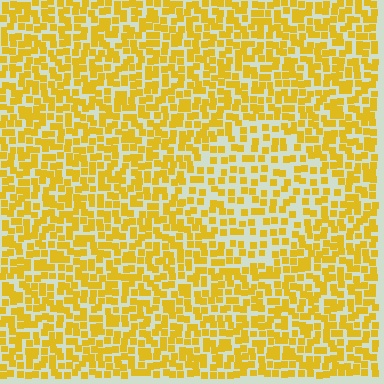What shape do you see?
I see a diamond.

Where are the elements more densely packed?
The elements are more densely packed outside the diamond boundary.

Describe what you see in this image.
The image contains small yellow elements arranged at two different densities. A diamond-shaped region is visible where the elements are less densely packed than the surrounding area.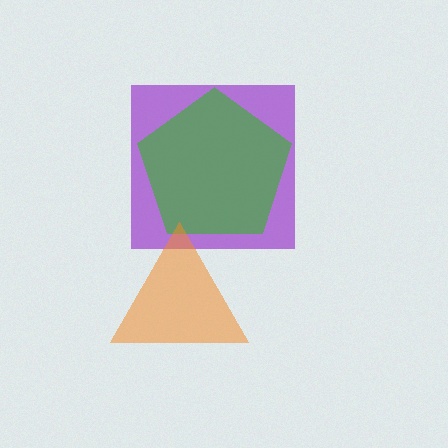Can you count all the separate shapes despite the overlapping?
Yes, there are 3 separate shapes.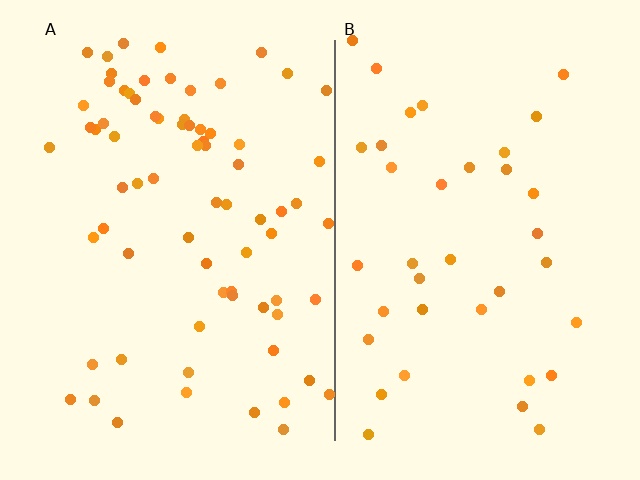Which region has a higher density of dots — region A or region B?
A (the left).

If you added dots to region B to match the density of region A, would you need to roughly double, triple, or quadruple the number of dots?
Approximately double.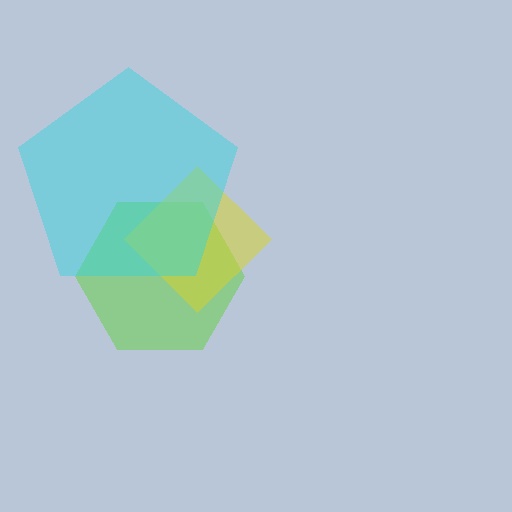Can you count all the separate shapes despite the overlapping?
Yes, there are 3 separate shapes.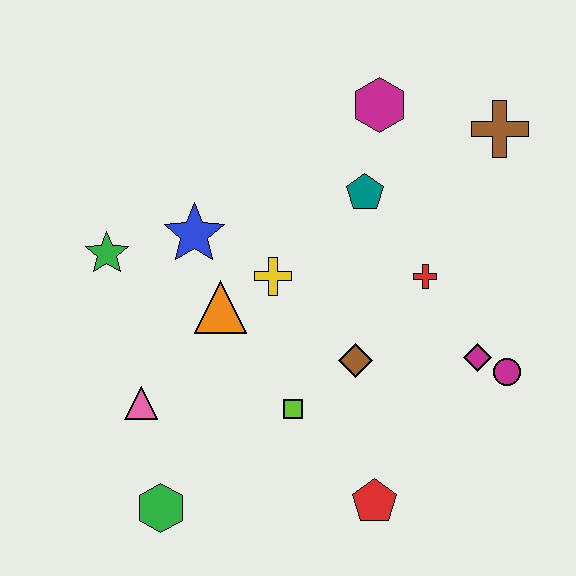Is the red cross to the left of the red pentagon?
No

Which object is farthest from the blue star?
The magenta circle is farthest from the blue star.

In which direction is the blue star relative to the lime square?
The blue star is above the lime square.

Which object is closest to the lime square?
The brown diamond is closest to the lime square.